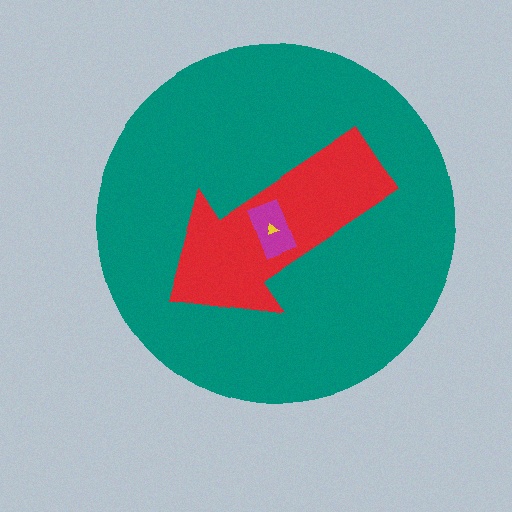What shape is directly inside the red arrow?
The magenta rectangle.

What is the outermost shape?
The teal circle.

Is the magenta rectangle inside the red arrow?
Yes.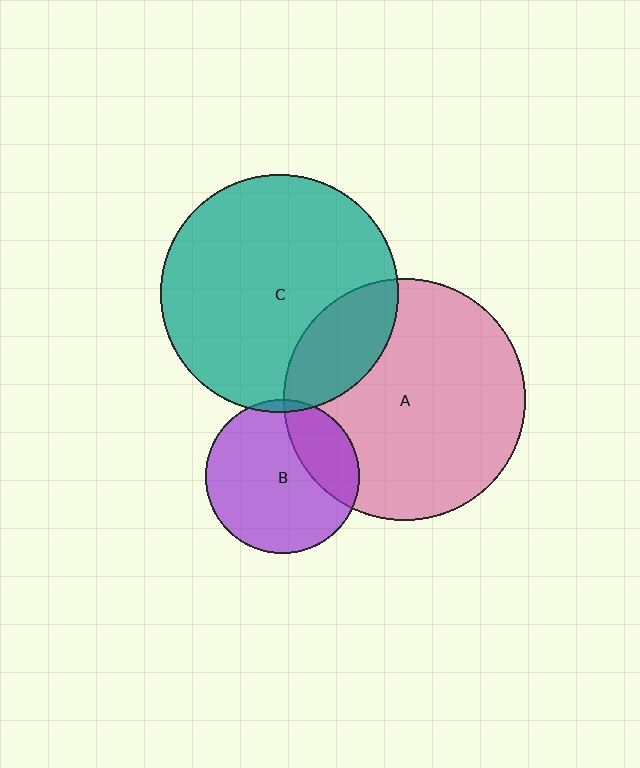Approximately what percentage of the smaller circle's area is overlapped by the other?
Approximately 20%.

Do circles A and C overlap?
Yes.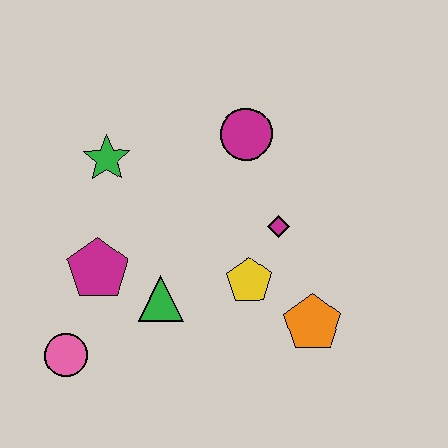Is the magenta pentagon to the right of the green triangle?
No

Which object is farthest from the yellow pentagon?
The pink circle is farthest from the yellow pentagon.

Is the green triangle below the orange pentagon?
No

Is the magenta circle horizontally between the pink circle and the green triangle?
No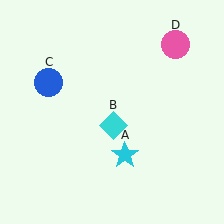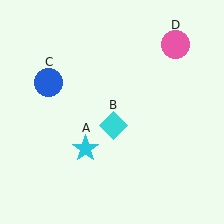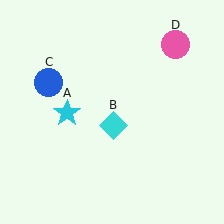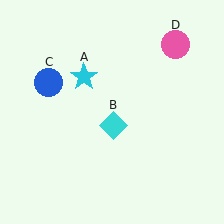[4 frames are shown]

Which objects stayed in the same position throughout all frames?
Cyan diamond (object B) and blue circle (object C) and pink circle (object D) remained stationary.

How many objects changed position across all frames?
1 object changed position: cyan star (object A).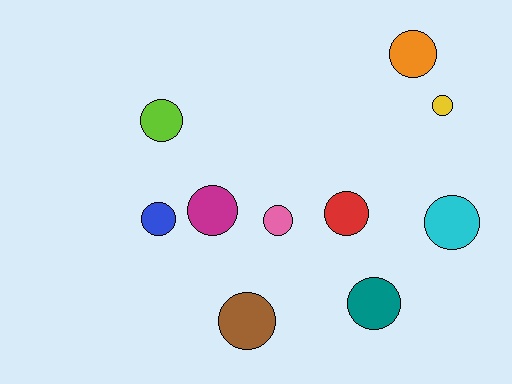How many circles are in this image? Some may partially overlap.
There are 10 circles.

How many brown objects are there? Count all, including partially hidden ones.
There is 1 brown object.